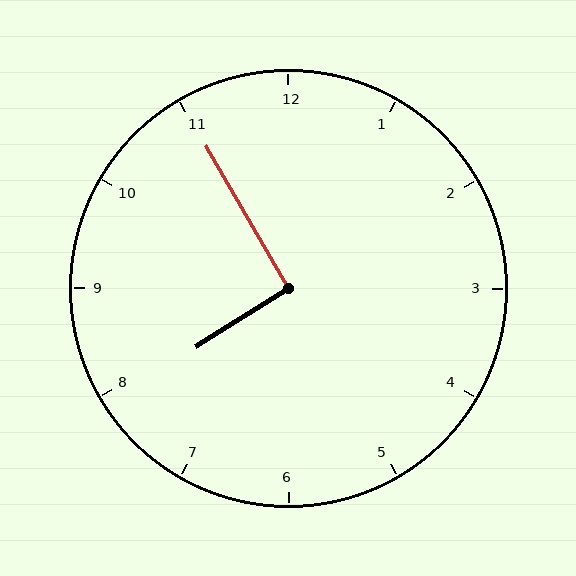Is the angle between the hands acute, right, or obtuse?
It is right.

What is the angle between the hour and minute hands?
Approximately 92 degrees.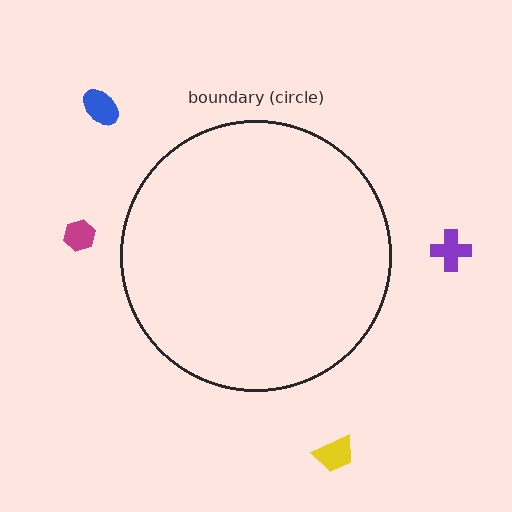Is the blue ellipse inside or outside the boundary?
Outside.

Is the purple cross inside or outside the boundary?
Outside.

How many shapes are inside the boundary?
0 inside, 4 outside.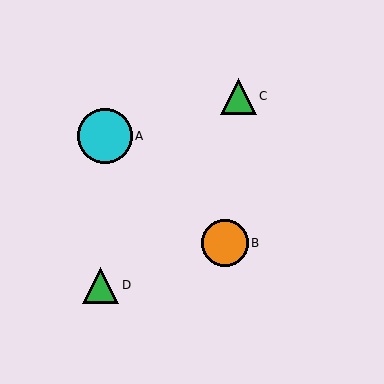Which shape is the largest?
The cyan circle (labeled A) is the largest.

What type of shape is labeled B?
Shape B is an orange circle.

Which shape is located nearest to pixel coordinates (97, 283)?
The green triangle (labeled D) at (100, 285) is nearest to that location.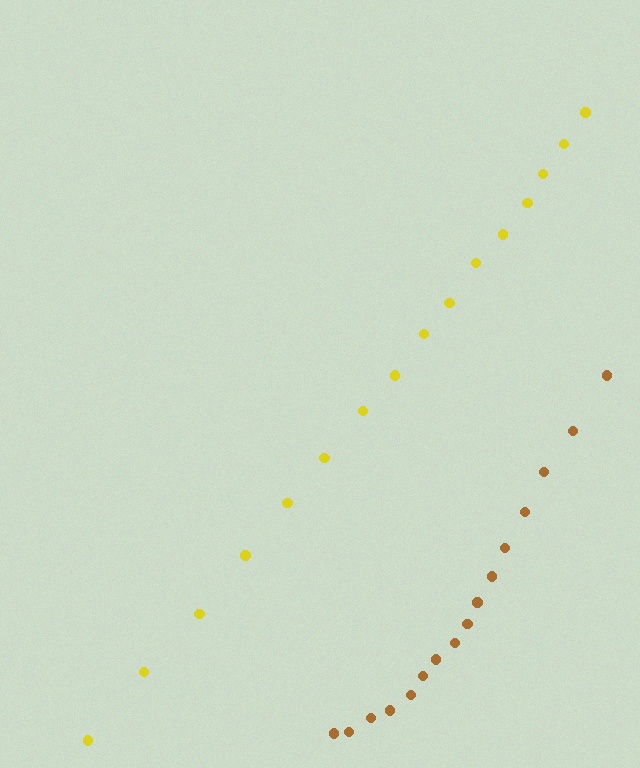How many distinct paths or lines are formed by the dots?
There are 2 distinct paths.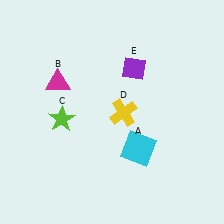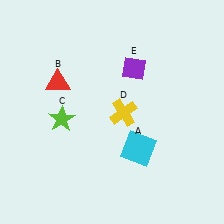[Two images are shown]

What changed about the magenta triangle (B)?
In Image 1, B is magenta. In Image 2, it changed to red.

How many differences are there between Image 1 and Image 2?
There is 1 difference between the two images.